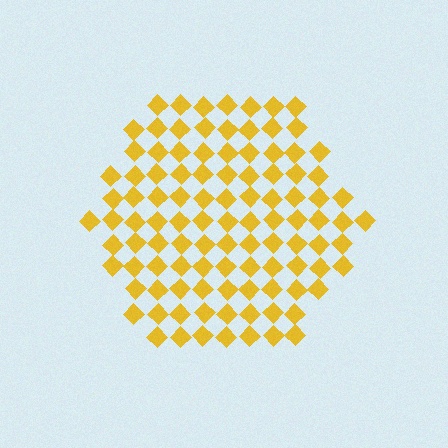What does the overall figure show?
The overall figure shows a hexagon.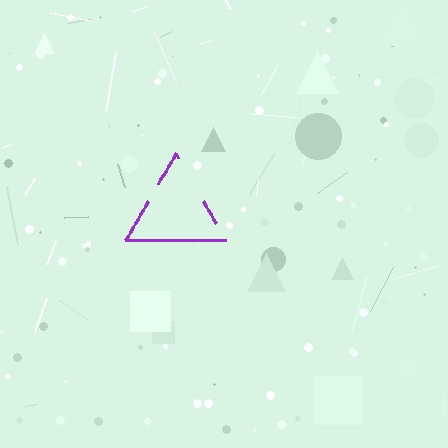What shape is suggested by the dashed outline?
The dashed outline suggests a triangle.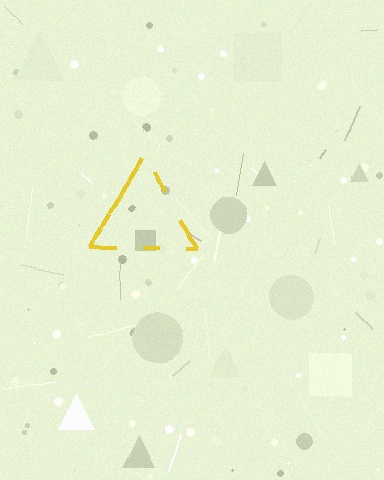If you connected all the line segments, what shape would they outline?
They would outline a triangle.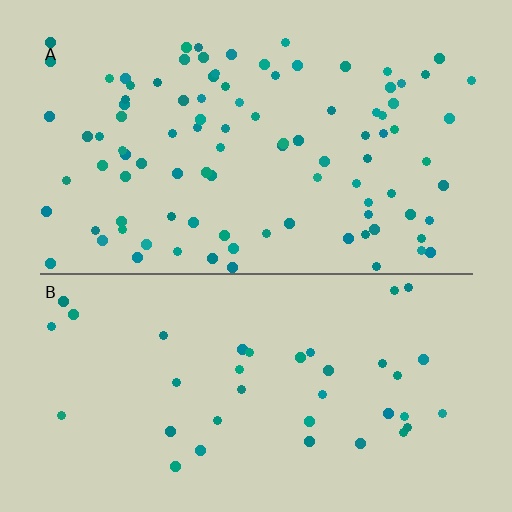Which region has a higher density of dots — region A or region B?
A (the top).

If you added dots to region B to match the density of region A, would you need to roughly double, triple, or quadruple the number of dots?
Approximately triple.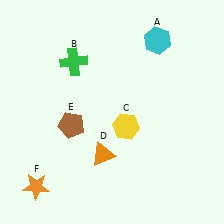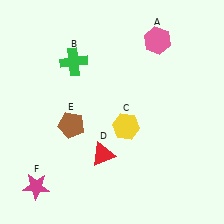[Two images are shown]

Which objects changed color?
A changed from cyan to pink. D changed from orange to red. F changed from orange to magenta.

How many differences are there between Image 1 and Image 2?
There are 3 differences between the two images.